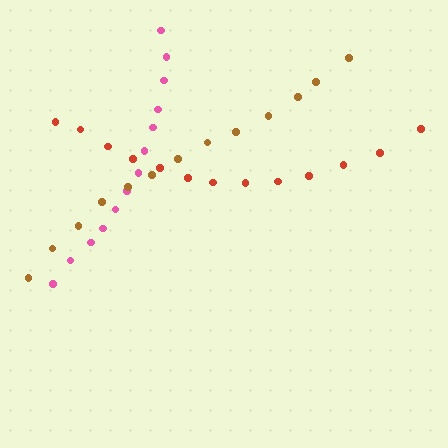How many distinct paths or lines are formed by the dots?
There are 3 distinct paths.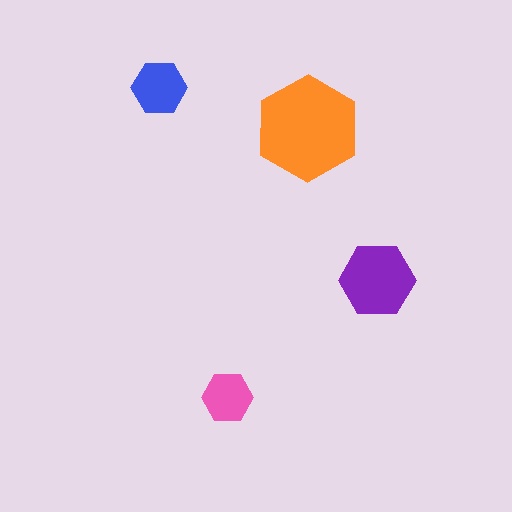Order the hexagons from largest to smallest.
the orange one, the purple one, the blue one, the pink one.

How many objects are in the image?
There are 4 objects in the image.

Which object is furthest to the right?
The purple hexagon is rightmost.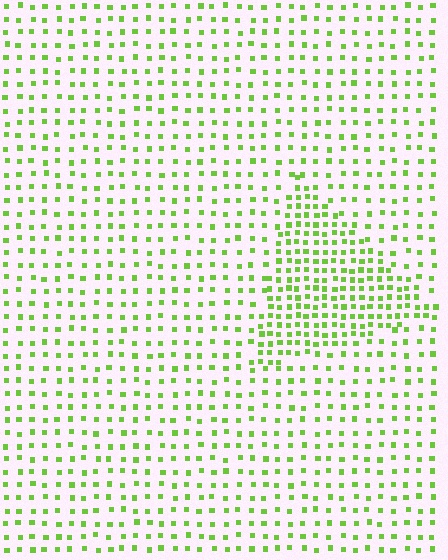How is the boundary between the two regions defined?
The boundary is defined by a change in element density (approximately 2.0x ratio). All elements are the same color, size, and shape.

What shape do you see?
I see a triangle.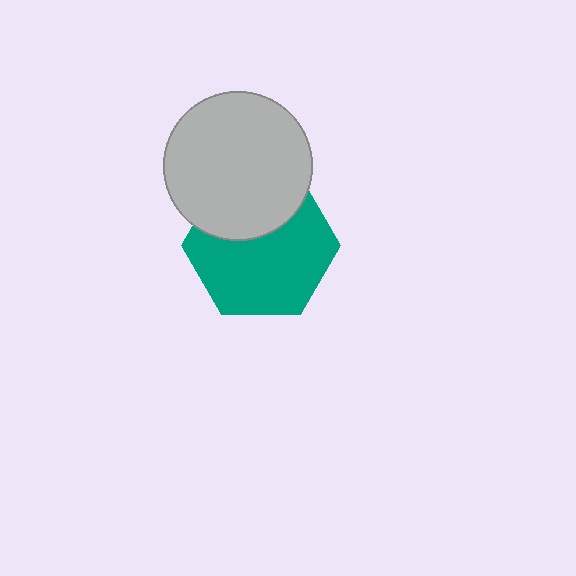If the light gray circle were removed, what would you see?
You would see the complete teal hexagon.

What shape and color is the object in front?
The object in front is a light gray circle.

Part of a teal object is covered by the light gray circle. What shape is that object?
It is a hexagon.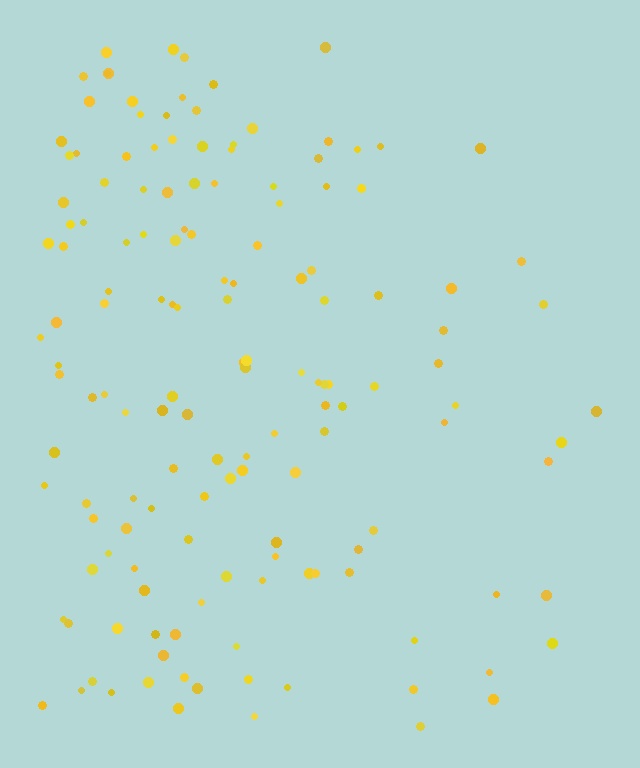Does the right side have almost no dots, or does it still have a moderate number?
Still a moderate number, just noticeably fewer than the left.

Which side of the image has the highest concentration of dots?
The left.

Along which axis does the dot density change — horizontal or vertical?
Horizontal.